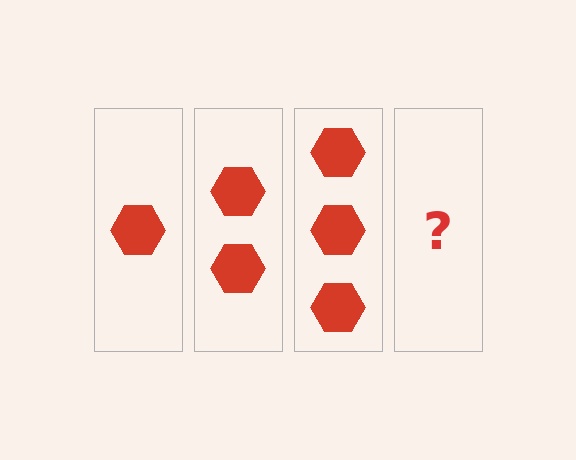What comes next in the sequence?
The next element should be 4 hexagons.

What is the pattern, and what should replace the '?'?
The pattern is that each step adds one more hexagon. The '?' should be 4 hexagons.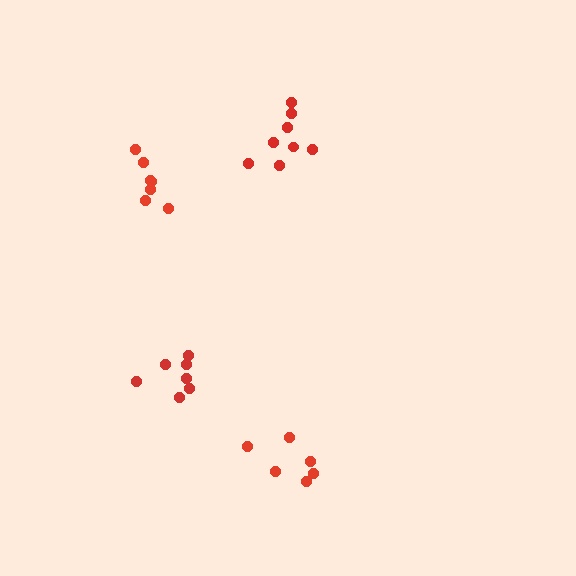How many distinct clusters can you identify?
There are 4 distinct clusters.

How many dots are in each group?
Group 1: 8 dots, Group 2: 7 dots, Group 3: 6 dots, Group 4: 7 dots (28 total).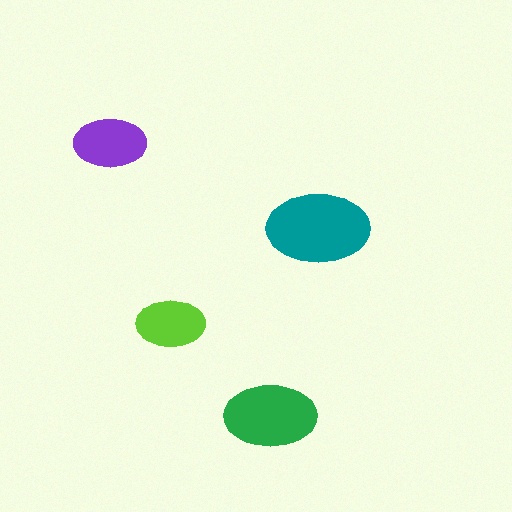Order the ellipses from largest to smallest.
the teal one, the green one, the purple one, the lime one.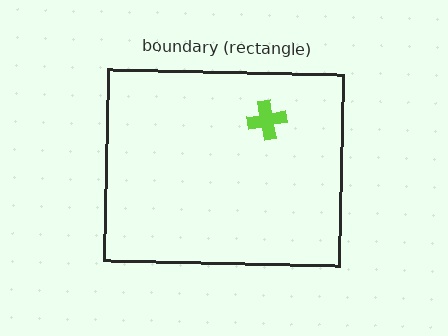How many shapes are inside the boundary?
1 inside, 0 outside.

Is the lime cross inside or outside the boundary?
Inside.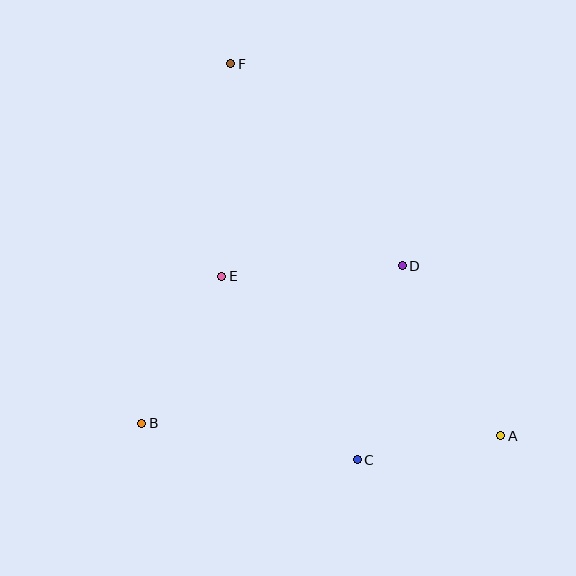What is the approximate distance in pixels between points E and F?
The distance between E and F is approximately 213 pixels.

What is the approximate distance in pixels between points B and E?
The distance between B and E is approximately 167 pixels.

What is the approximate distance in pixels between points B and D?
The distance between B and D is approximately 304 pixels.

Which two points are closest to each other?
Points A and C are closest to each other.